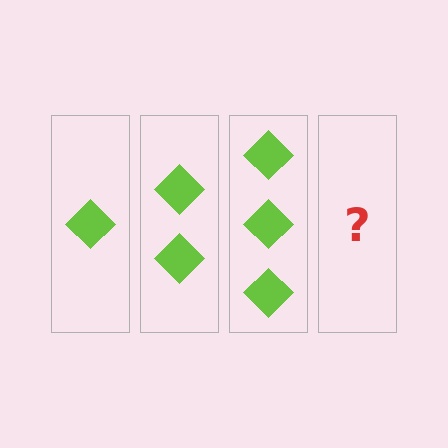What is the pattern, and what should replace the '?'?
The pattern is that each step adds one more diamond. The '?' should be 4 diamonds.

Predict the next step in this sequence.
The next step is 4 diamonds.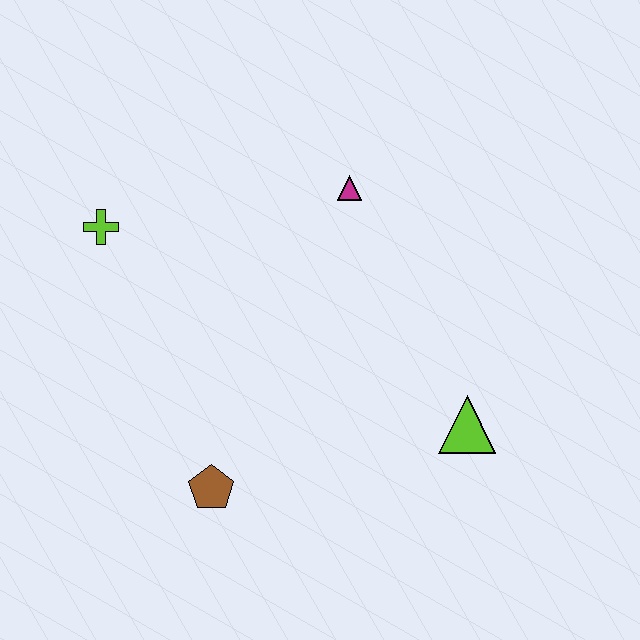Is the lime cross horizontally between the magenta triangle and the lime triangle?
No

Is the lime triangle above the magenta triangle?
No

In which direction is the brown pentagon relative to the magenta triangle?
The brown pentagon is below the magenta triangle.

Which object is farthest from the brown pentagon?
The magenta triangle is farthest from the brown pentagon.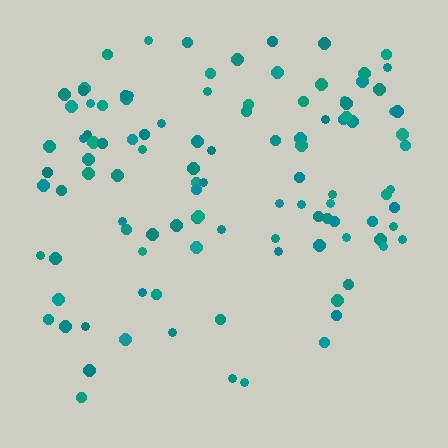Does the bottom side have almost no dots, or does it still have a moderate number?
Still a moderate number, just noticeably fewer than the top.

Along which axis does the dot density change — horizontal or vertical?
Vertical.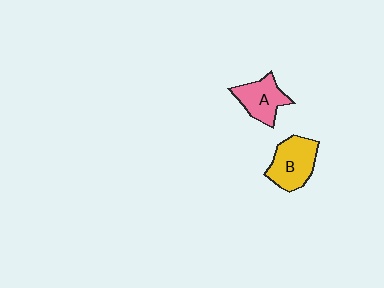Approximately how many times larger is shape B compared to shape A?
Approximately 1.2 times.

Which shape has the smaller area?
Shape A (pink).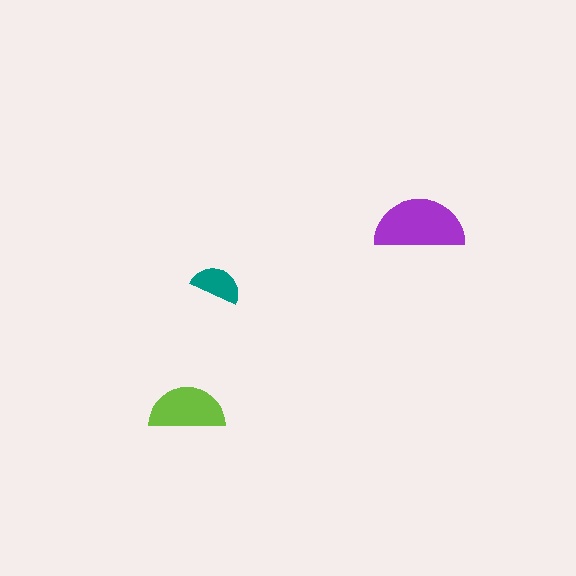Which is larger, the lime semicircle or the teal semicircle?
The lime one.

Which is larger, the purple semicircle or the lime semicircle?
The purple one.